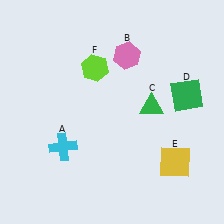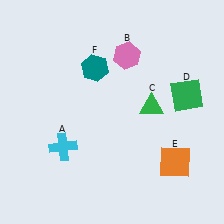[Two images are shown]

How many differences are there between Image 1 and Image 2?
There are 2 differences between the two images.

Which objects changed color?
E changed from yellow to orange. F changed from lime to teal.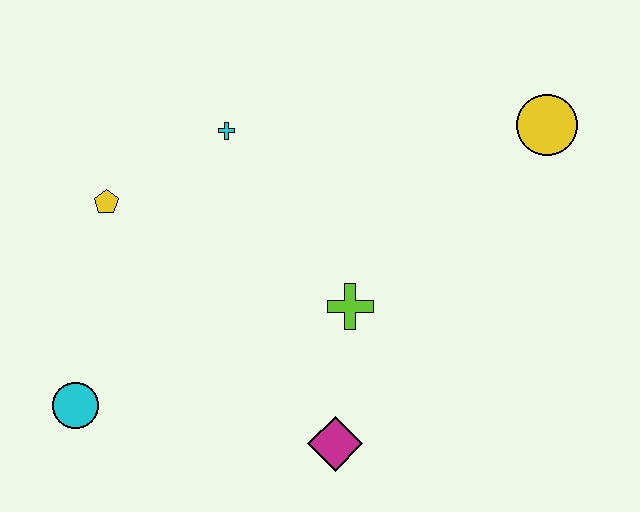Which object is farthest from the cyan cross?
The magenta diamond is farthest from the cyan cross.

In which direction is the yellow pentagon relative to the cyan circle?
The yellow pentagon is above the cyan circle.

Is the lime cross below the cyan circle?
No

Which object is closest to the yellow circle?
The lime cross is closest to the yellow circle.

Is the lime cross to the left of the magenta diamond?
No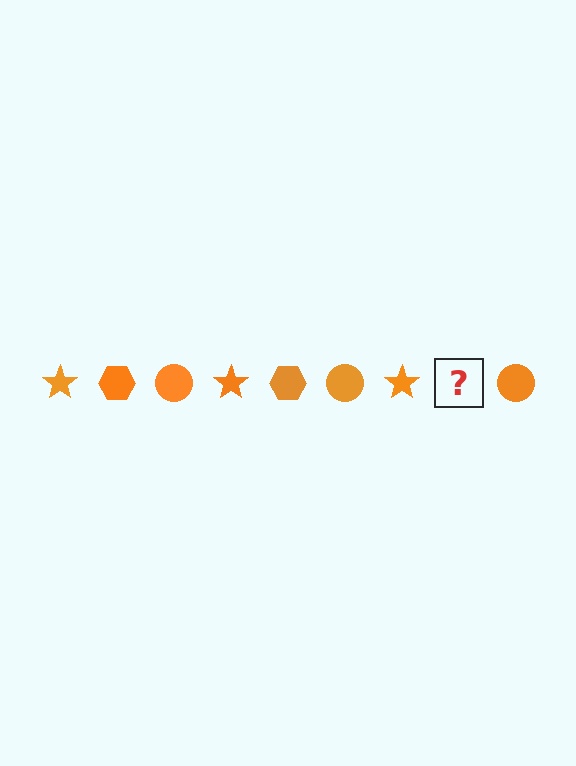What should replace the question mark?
The question mark should be replaced with an orange hexagon.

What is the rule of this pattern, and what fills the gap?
The rule is that the pattern cycles through star, hexagon, circle shapes in orange. The gap should be filled with an orange hexagon.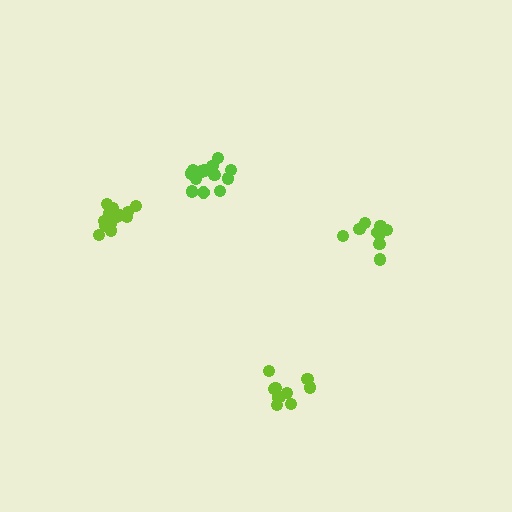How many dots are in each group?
Group 1: 10 dots, Group 2: 13 dots, Group 3: 15 dots, Group 4: 11 dots (49 total).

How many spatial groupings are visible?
There are 4 spatial groupings.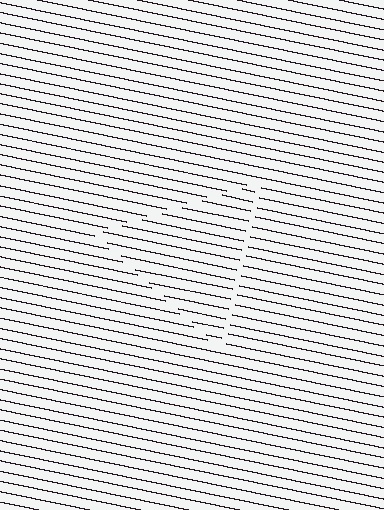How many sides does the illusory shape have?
3 sides — the line-ends trace a triangle.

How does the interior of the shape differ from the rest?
The interior of the shape contains the same grating, shifted by half a period — the contour is defined by the phase discontinuity where line-ends from the inner and outer gratings abut.